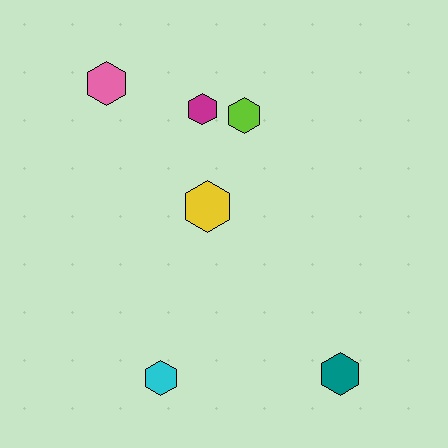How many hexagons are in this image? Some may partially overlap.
There are 6 hexagons.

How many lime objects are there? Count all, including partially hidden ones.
There is 1 lime object.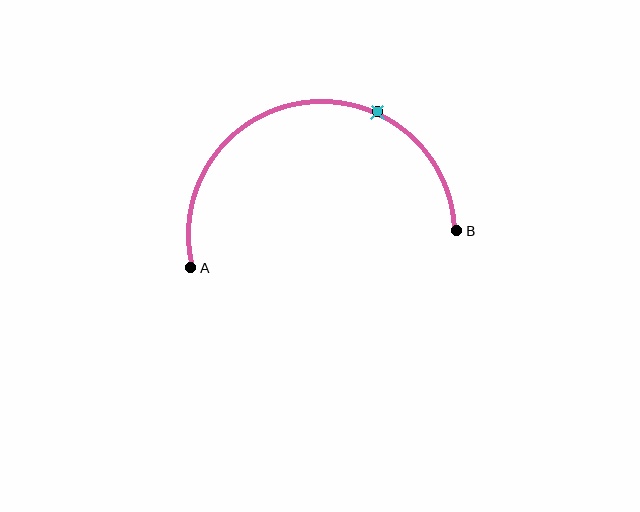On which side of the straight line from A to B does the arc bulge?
The arc bulges above the straight line connecting A and B.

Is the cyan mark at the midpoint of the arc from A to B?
No. The cyan mark lies on the arc but is closer to endpoint B. The arc midpoint would be at the point on the curve equidistant along the arc from both A and B.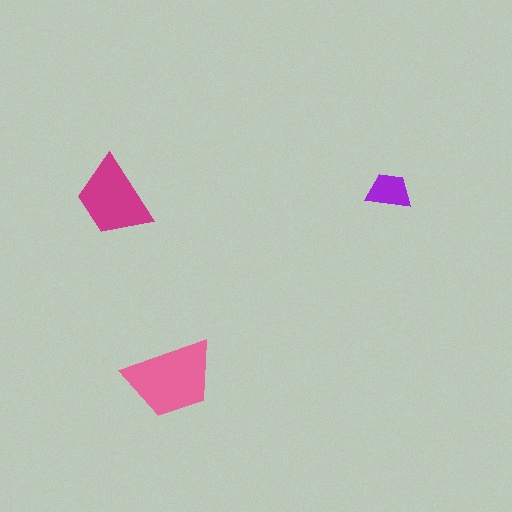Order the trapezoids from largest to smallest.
the pink one, the magenta one, the purple one.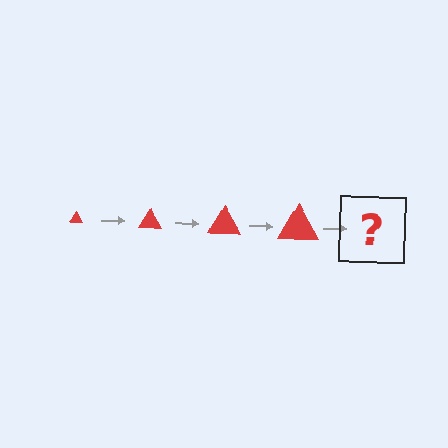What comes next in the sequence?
The next element should be a red triangle, larger than the previous one.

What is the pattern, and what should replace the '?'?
The pattern is that the triangle gets progressively larger each step. The '?' should be a red triangle, larger than the previous one.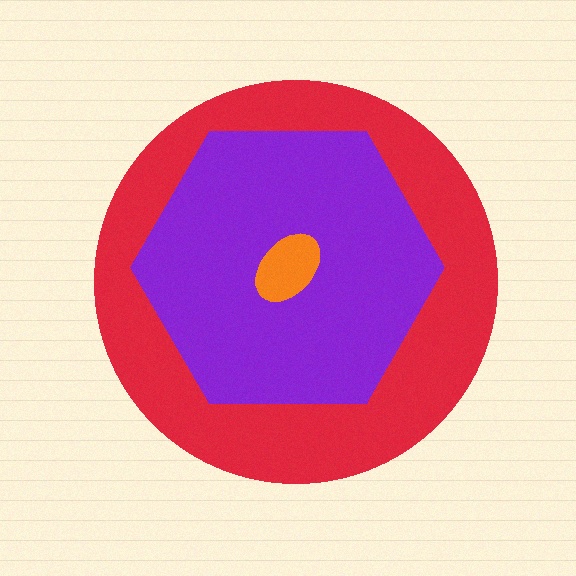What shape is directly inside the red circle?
The purple hexagon.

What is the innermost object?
The orange ellipse.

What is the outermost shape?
The red circle.